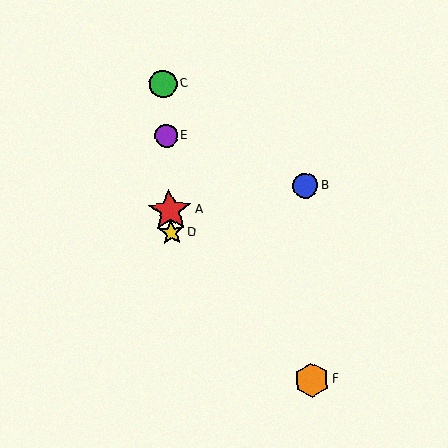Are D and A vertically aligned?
Yes, both are at x≈171.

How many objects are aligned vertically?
4 objects (A, C, D, E) are aligned vertically.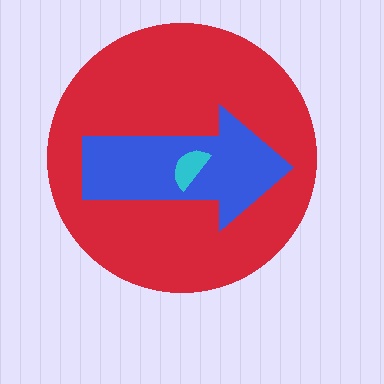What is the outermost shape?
The red circle.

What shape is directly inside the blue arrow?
The cyan semicircle.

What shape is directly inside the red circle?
The blue arrow.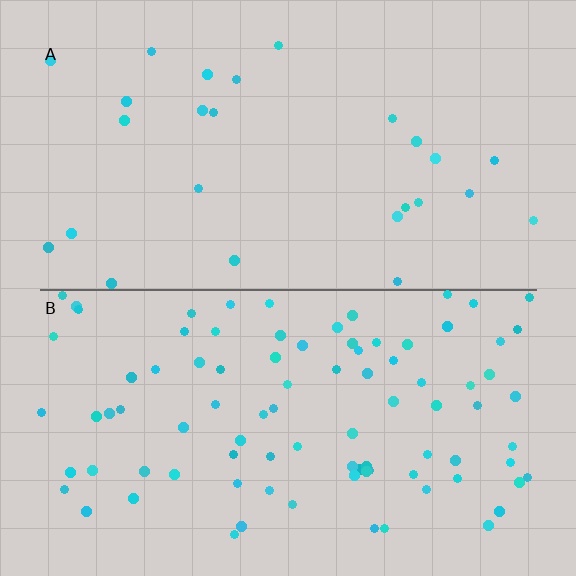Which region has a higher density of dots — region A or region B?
B (the bottom).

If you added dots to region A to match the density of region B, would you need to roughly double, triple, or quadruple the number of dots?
Approximately triple.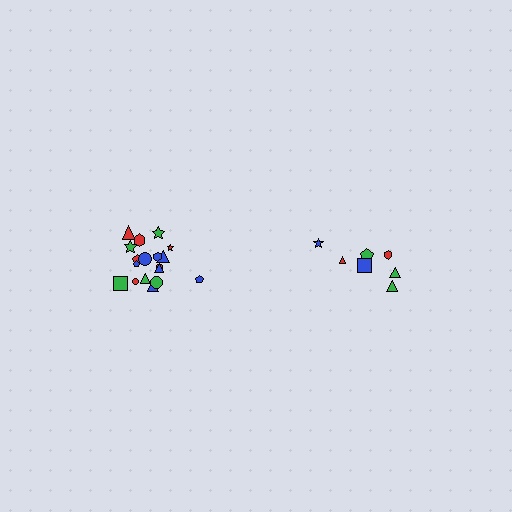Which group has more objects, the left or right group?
The left group.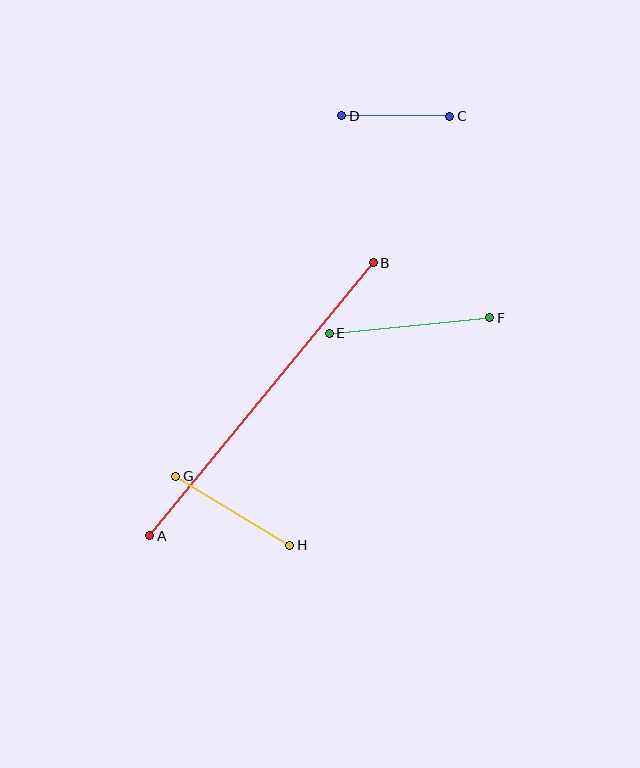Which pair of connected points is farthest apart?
Points A and B are farthest apart.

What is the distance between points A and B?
The distance is approximately 353 pixels.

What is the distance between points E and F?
The distance is approximately 161 pixels.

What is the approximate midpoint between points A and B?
The midpoint is at approximately (262, 399) pixels.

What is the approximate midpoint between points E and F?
The midpoint is at approximately (410, 326) pixels.